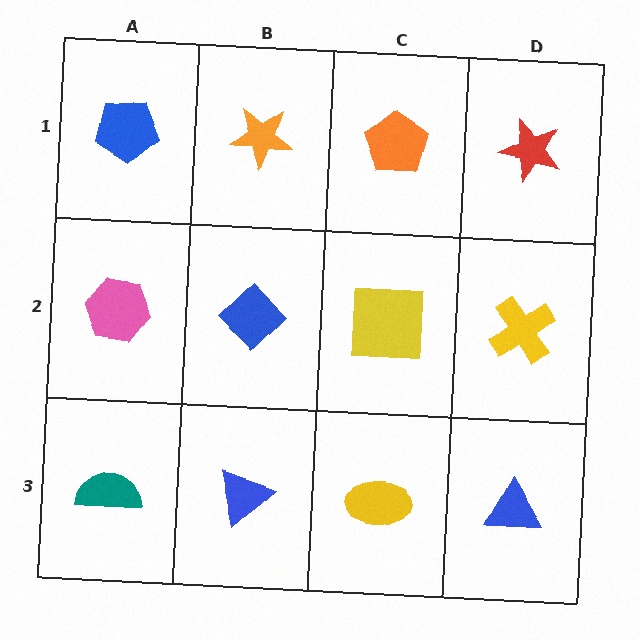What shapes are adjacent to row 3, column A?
A pink hexagon (row 2, column A), a blue triangle (row 3, column B).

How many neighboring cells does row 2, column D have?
3.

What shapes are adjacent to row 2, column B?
An orange star (row 1, column B), a blue triangle (row 3, column B), a pink hexagon (row 2, column A), a yellow square (row 2, column C).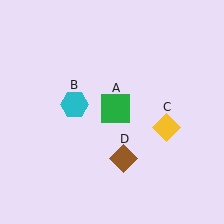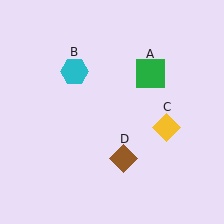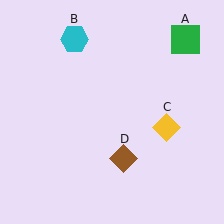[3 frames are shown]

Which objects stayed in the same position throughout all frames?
Yellow diamond (object C) and brown diamond (object D) remained stationary.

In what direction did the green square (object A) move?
The green square (object A) moved up and to the right.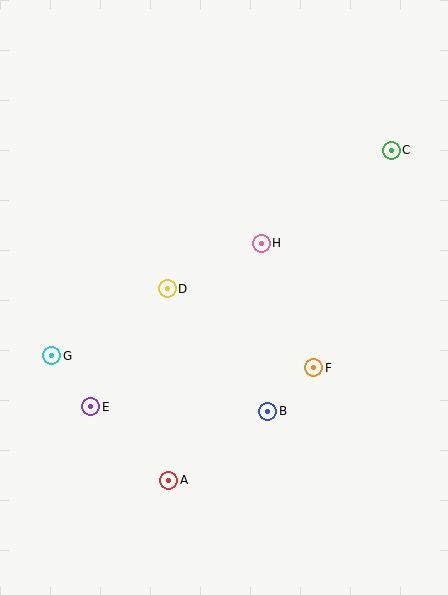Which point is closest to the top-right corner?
Point C is closest to the top-right corner.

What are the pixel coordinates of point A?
Point A is at (169, 480).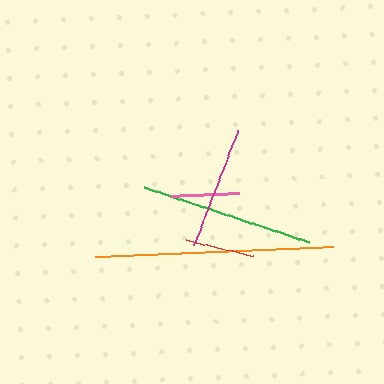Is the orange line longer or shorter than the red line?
The orange line is longer than the red line.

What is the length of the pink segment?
The pink segment is approximately 68 pixels long.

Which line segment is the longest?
The orange line is the longest at approximately 240 pixels.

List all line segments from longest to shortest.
From longest to shortest: orange, green, magenta, red, pink.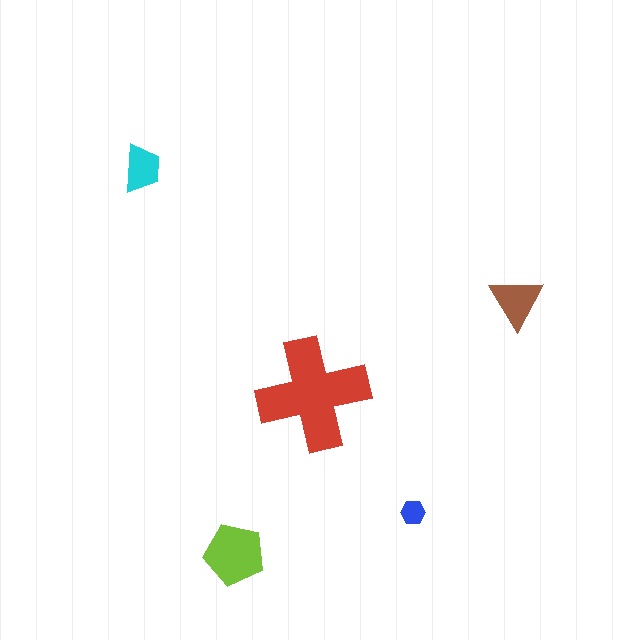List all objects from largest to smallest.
The red cross, the lime pentagon, the brown triangle, the cyan trapezoid, the blue hexagon.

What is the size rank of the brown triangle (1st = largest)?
3rd.